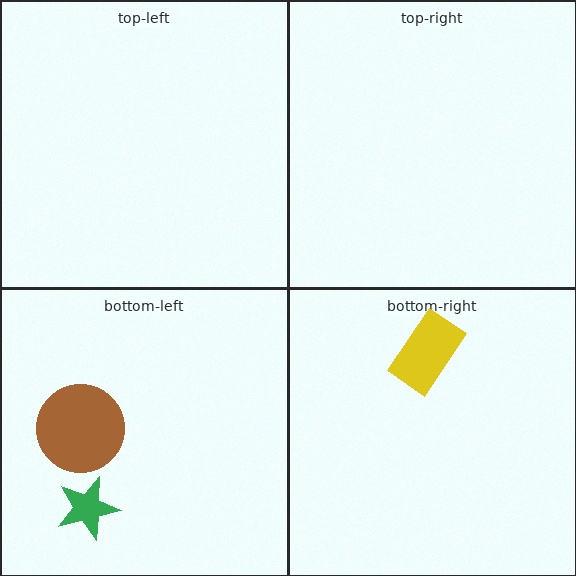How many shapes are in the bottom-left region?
2.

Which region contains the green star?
The bottom-left region.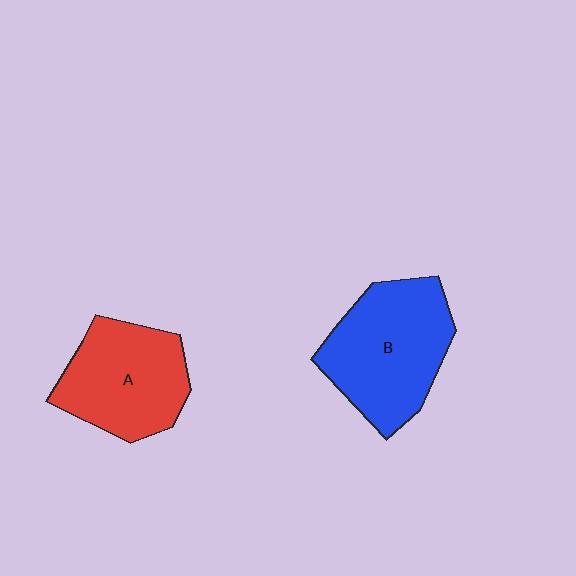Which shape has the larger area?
Shape B (blue).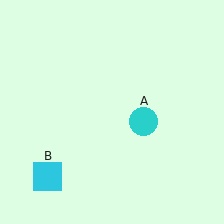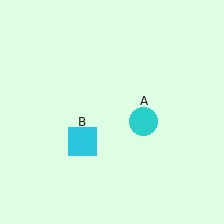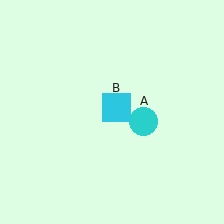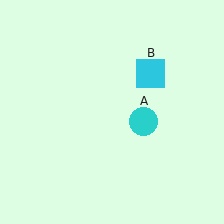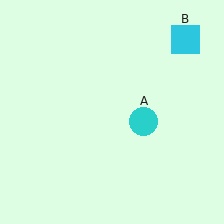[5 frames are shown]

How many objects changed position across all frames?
1 object changed position: cyan square (object B).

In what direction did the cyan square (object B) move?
The cyan square (object B) moved up and to the right.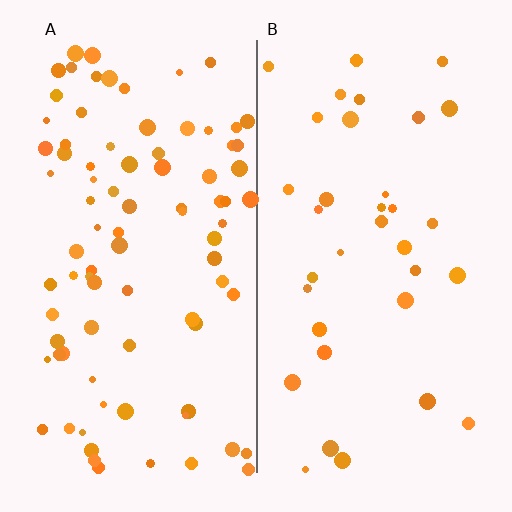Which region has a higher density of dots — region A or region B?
A (the left).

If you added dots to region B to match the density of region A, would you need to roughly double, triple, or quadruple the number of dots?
Approximately double.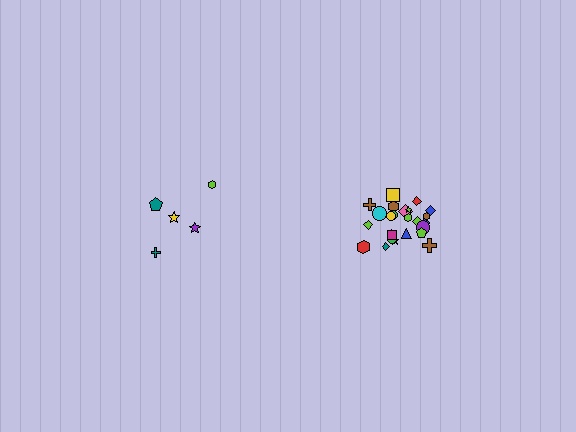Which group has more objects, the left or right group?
The right group.